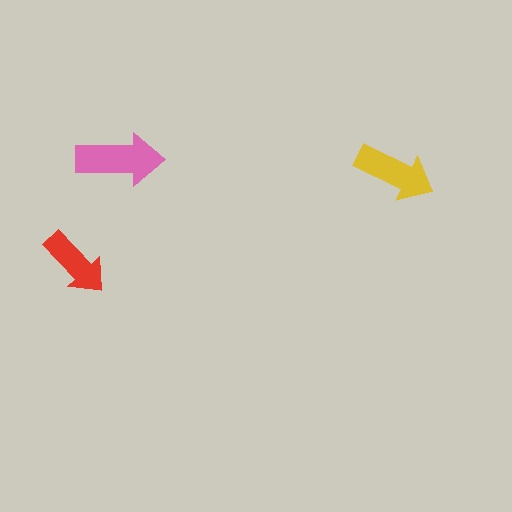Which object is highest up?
The pink arrow is topmost.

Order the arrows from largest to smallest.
the pink one, the yellow one, the red one.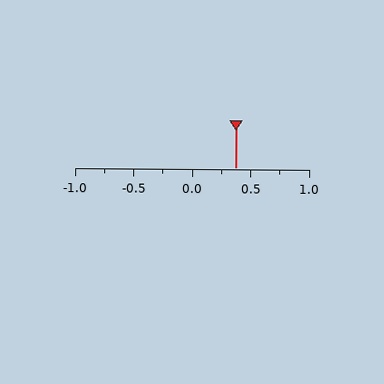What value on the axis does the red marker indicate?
The marker indicates approximately 0.38.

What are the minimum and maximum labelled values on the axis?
The axis runs from -1.0 to 1.0.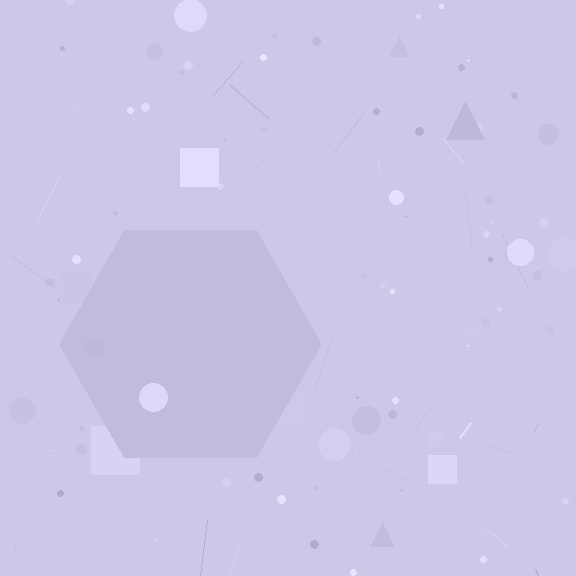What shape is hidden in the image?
A hexagon is hidden in the image.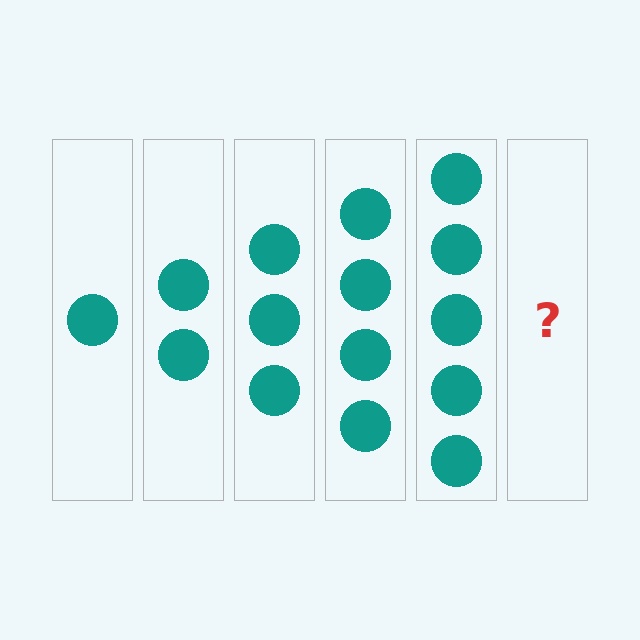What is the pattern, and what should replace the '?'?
The pattern is that each step adds one more circle. The '?' should be 6 circles.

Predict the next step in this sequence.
The next step is 6 circles.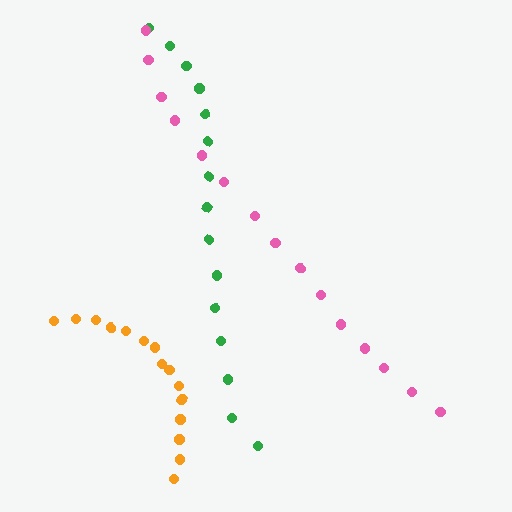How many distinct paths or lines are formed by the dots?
There are 3 distinct paths.